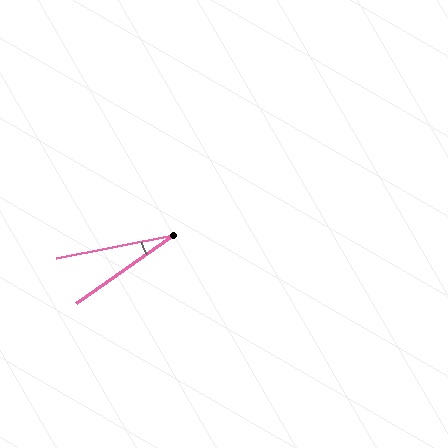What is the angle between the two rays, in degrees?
Approximately 24 degrees.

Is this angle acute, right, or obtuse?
It is acute.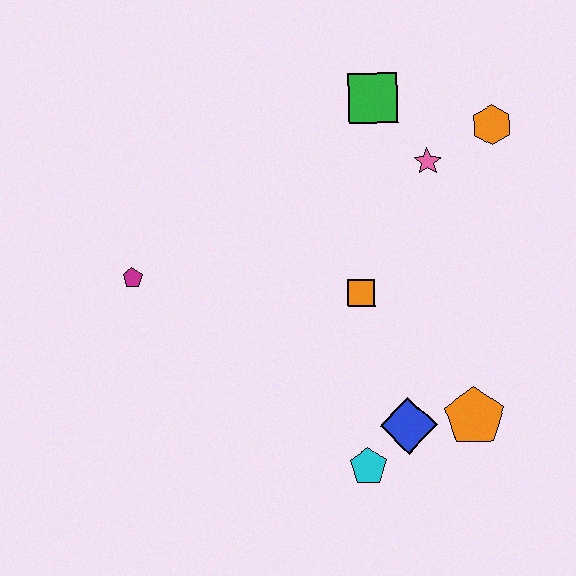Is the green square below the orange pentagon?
No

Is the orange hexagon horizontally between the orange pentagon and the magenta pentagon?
No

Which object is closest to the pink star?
The orange hexagon is closest to the pink star.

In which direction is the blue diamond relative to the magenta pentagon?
The blue diamond is to the right of the magenta pentagon.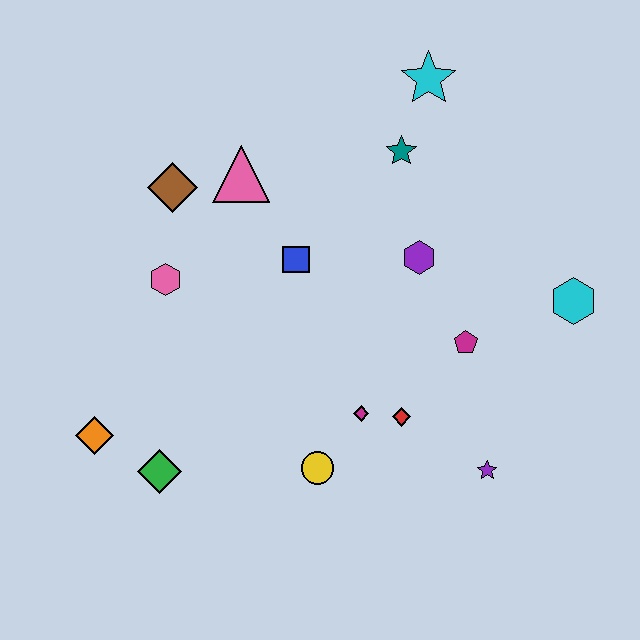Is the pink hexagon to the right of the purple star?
No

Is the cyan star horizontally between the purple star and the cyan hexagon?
No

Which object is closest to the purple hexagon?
The magenta pentagon is closest to the purple hexagon.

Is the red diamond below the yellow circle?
No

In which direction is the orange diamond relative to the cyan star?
The orange diamond is below the cyan star.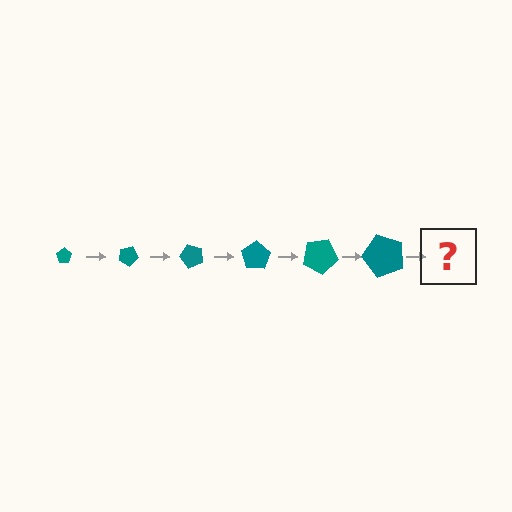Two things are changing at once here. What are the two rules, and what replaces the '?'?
The two rules are that the pentagon grows larger each step and it rotates 25 degrees each step. The '?' should be a pentagon, larger than the previous one and rotated 150 degrees from the start.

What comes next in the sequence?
The next element should be a pentagon, larger than the previous one and rotated 150 degrees from the start.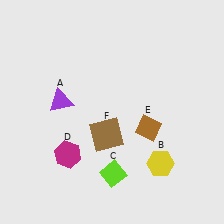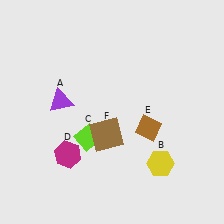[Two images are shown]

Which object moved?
The lime diamond (C) moved up.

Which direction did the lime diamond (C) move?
The lime diamond (C) moved up.